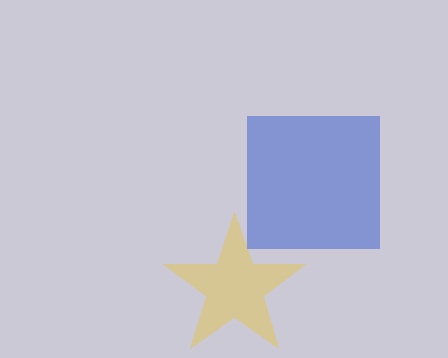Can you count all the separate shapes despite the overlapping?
Yes, there are 2 separate shapes.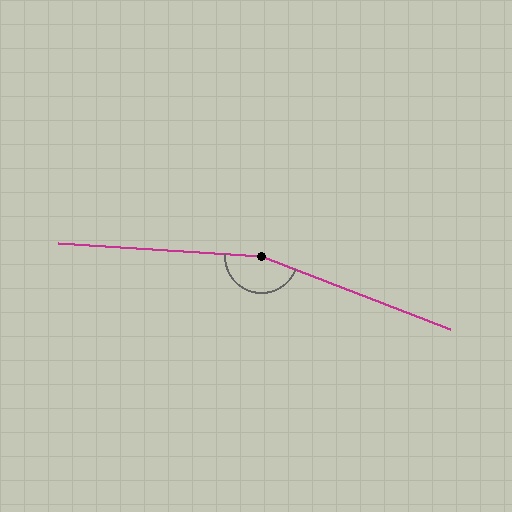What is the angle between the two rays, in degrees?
Approximately 162 degrees.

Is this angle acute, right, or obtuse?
It is obtuse.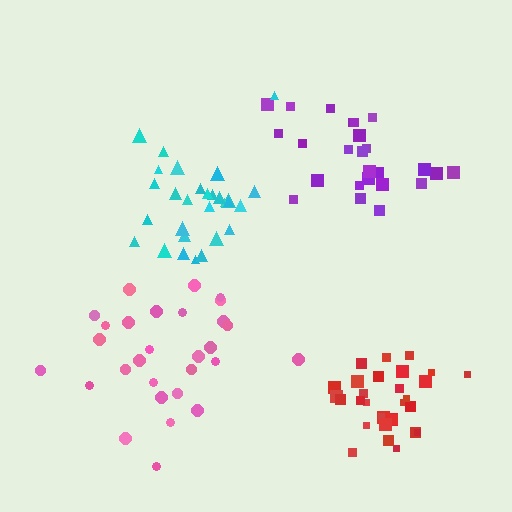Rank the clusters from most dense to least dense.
red, cyan, purple, pink.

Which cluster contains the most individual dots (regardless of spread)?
Red (30).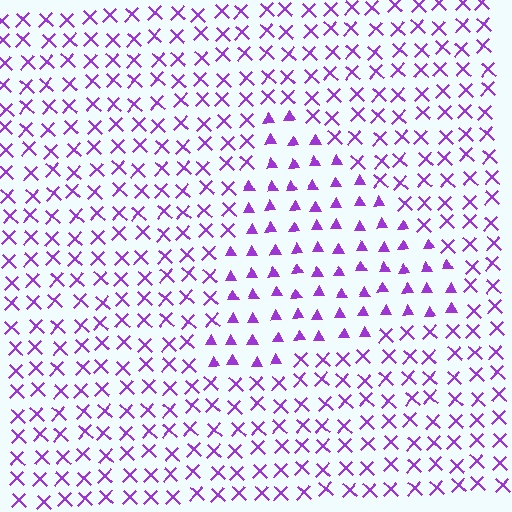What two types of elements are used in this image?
The image uses triangles inside the triangle region and X marks outside it.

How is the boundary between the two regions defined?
The boundary is defined by a change in element shape: triangles inside vs. X marks outside. All elements share the same color and spacing.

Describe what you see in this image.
The image is filled with small purple elements arranged in a uniform grid. A triangle-shaped region contains triangles, while the surrounding area contains X marks. The boundary is defined purely by the change in element shape.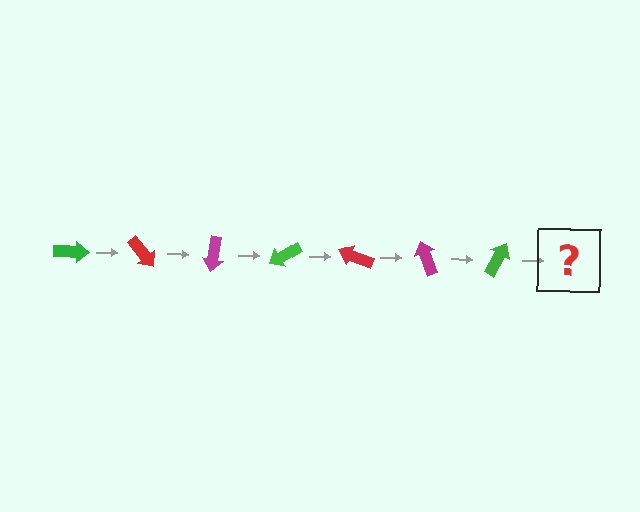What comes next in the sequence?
The next element should be a red arrow, rotated 350 degrees from the start.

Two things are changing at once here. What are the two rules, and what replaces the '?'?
The two rules are that it rotates 50 degrees each step and the color cycles through green, red, and magenta. The '?' should be a red arrow, rotated 350 degrees from the start.